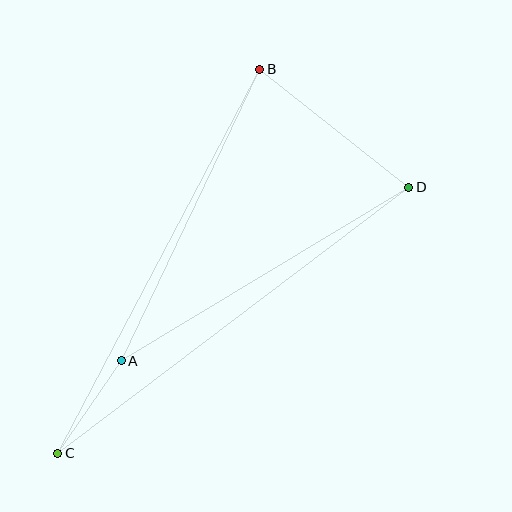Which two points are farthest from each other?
Points C and D are farthest from each other.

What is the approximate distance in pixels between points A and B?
The distance between A and B is approximately 323 pixels.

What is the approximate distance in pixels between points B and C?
The distance between B and C is approximately 434 pixels.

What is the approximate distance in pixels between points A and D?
The distance between A and D is approximately 336 pixels.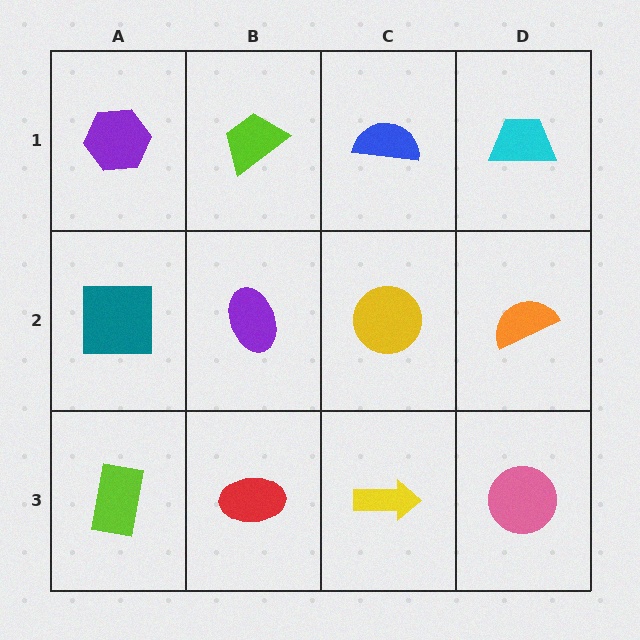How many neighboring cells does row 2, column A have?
3.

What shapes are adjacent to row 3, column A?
A teal square (row 2, column A), a red ellipse (row 3, column B).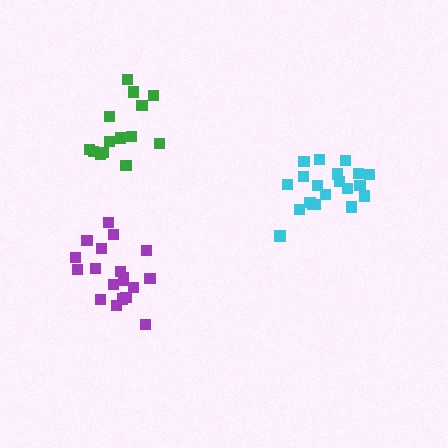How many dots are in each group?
Group 1: 20 dots, Group 2: 19 dots, Group 3: 14 dots (53 total).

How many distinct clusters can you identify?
There are 3 distinct clusters.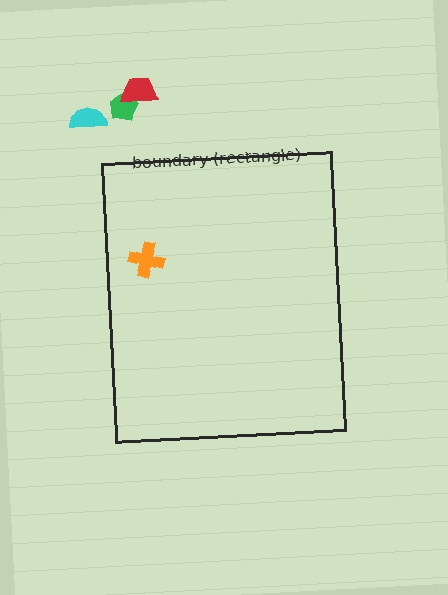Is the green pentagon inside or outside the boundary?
Outside.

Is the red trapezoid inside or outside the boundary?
Outside.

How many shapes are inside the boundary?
1 inside, 3 outside.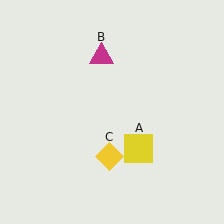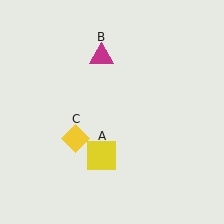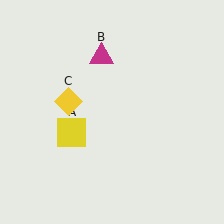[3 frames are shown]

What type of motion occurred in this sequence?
The yellow square (object A), yellow diamond (object C) rotated clockwise around the center of the scene.